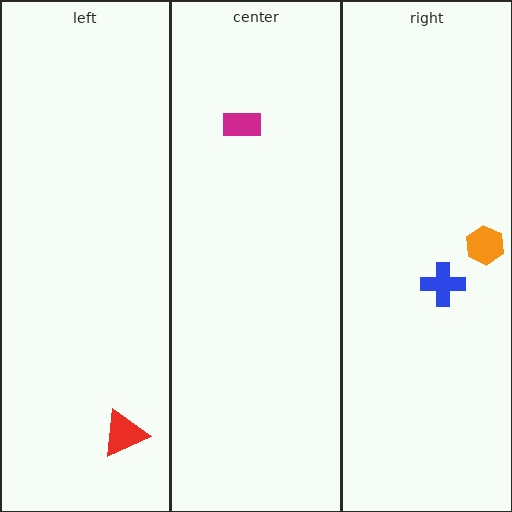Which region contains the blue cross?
The right region.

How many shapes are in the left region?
1.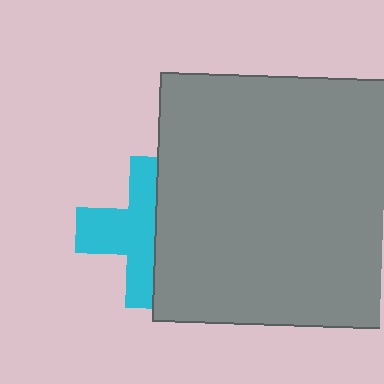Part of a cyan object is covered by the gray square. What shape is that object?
It is a cross.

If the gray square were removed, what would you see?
You would see the complete cyan cross.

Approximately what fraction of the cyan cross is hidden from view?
Roughly 47% of the cyan cross is hidden behind the gray square.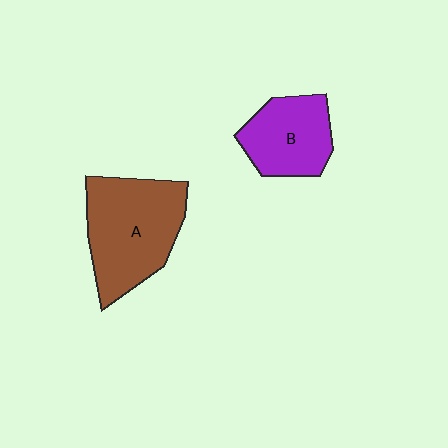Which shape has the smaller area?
Shape B (purple).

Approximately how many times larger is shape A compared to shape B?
Approximately 1.5 times.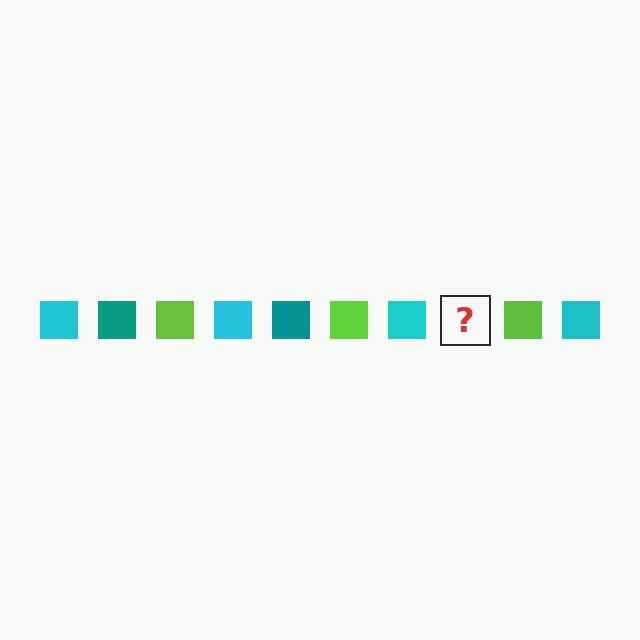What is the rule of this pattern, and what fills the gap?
The rule is that the pattern cycles through cyan, teal, lime squares. The gap should be filled with a teal square.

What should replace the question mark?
The question mark should be replaced with a teal square.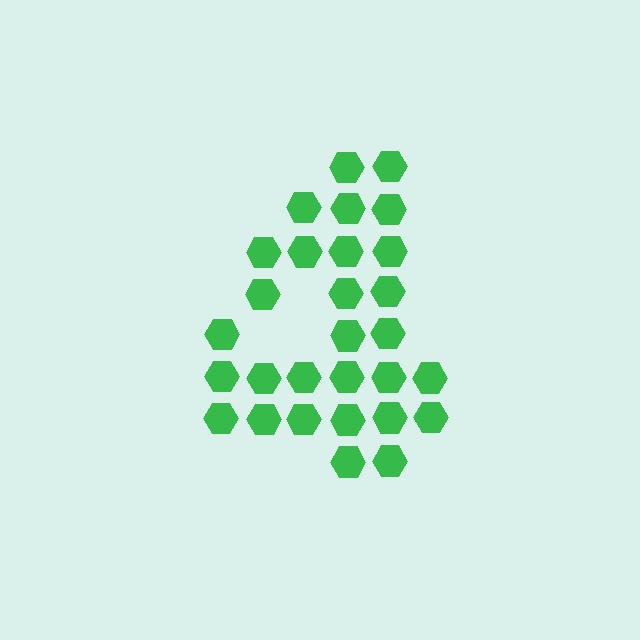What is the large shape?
The large shape is the digit 4.